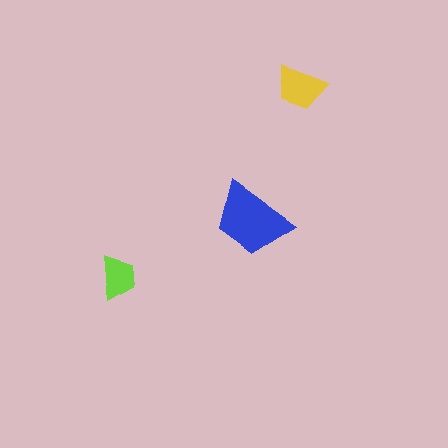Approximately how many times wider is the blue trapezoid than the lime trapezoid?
About 2 times wider.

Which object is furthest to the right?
The yellow trapezoid is rightmost.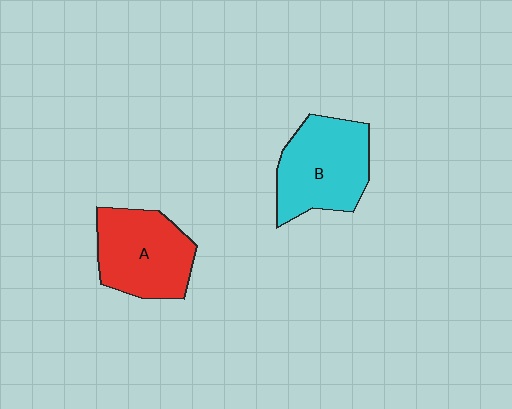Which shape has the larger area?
Shape B (cyan).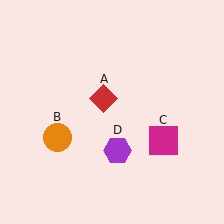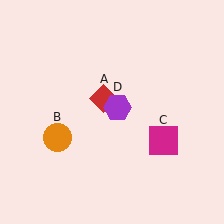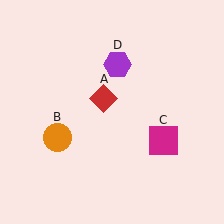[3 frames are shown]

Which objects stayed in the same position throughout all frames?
Red diamond (object A) and orange circle (object B) and magenta square (object C) remained stationary.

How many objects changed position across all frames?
1 object changed position: purple hexagon (object D).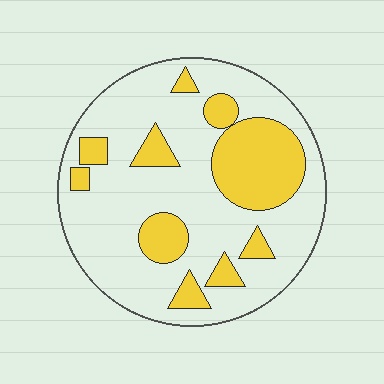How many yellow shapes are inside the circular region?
10.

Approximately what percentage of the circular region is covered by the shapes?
Approximately 25%.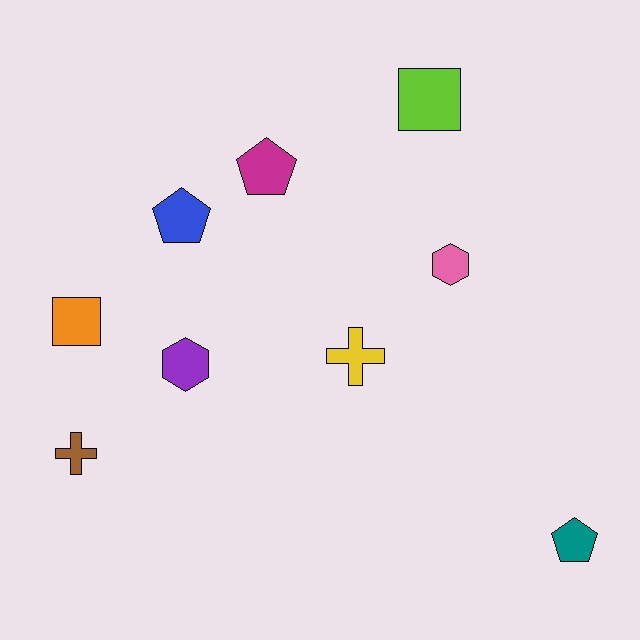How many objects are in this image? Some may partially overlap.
There are 9 objects.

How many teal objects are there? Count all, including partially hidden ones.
There is 1 teal object.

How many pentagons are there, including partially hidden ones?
There are 3 pentagons.